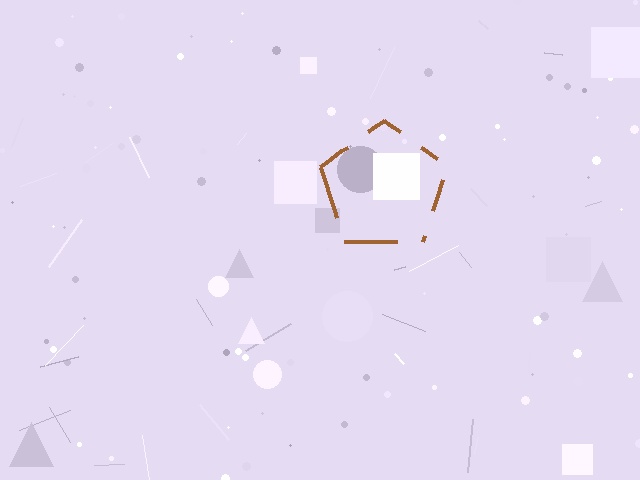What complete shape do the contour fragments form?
The contour fragments form a pentagon.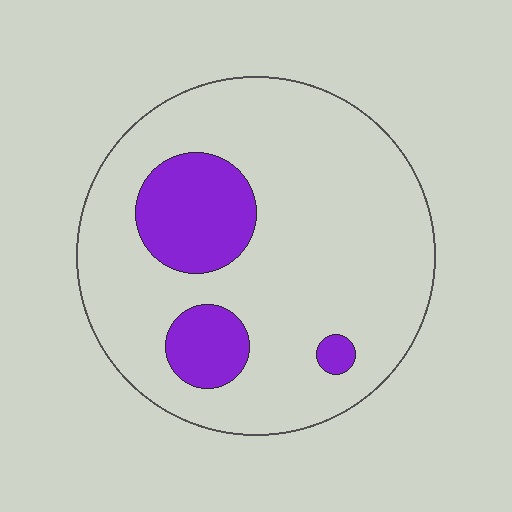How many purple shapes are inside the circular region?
3.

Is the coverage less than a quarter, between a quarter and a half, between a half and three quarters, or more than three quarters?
Less than a quarter.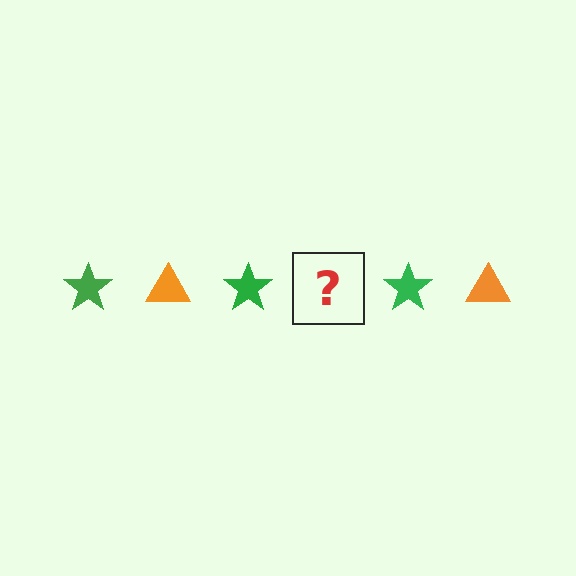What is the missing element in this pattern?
The missing element is an orange triangle.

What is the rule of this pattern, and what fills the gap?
The rule is that the pattern alternates between green star and orange triangle. The gap should be filled with an orange triangle.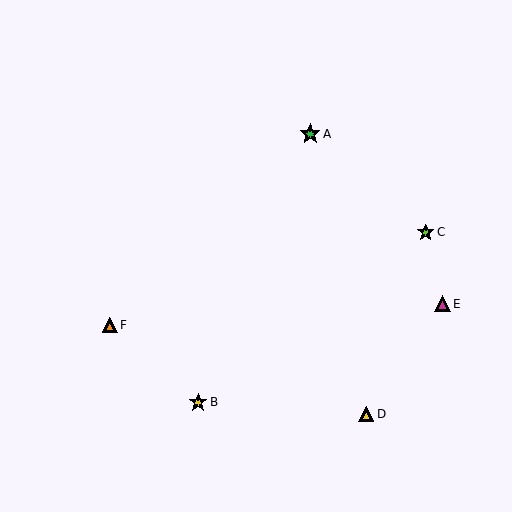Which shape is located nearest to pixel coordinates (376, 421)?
The yellow triangle (labeled D) at (366, 414) is nearest to that location.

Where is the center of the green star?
The center of the green star is at (310, 134).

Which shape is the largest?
The green star (labeled A) is the largest.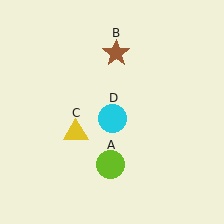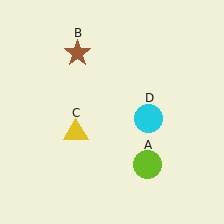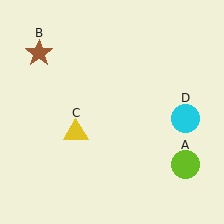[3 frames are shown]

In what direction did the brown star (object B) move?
The brown star (object B) moved left.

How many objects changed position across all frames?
3 objects changed position: lime circle (object A), brown star (object B), cyan circle (object D).